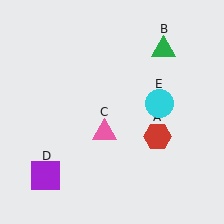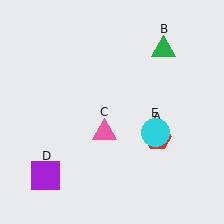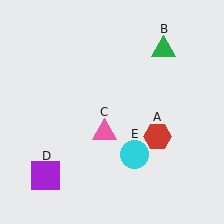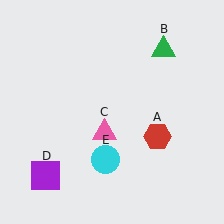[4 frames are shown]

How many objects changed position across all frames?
1 object changed position: cyan circle (object E).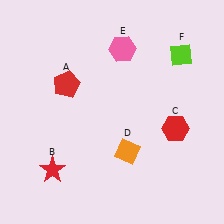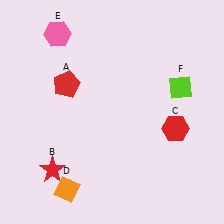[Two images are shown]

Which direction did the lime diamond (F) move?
The lime diamond (F) moved down.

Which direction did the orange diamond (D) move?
The orange diamond (D) moved left.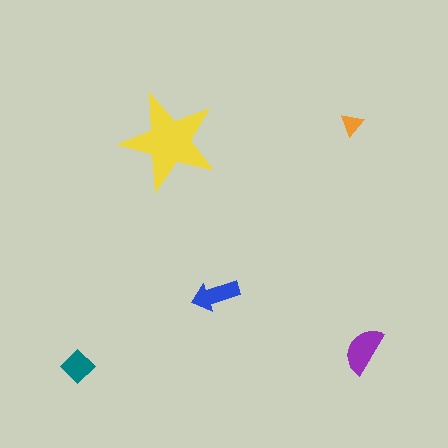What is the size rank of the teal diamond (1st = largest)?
4th.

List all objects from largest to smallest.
The yellow star, the purple semicircle, the blue arrow, the teal diamond, the orange triangle.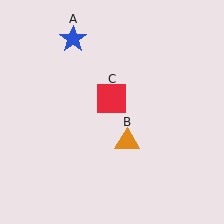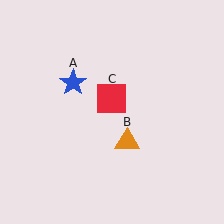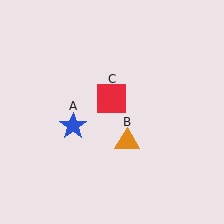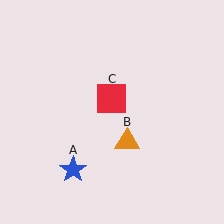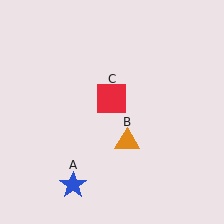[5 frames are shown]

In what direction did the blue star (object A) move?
The blue star (object A) moved down.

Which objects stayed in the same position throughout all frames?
Orange triangle (object B) and red square (object C) remained stationary.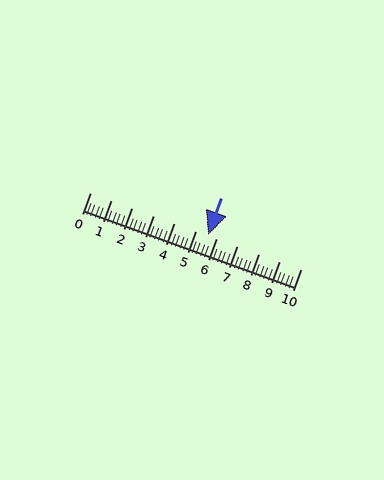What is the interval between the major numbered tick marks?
The major tick marks are spaced 1 units apart.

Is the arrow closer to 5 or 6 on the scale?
The arrow is closer to 6.